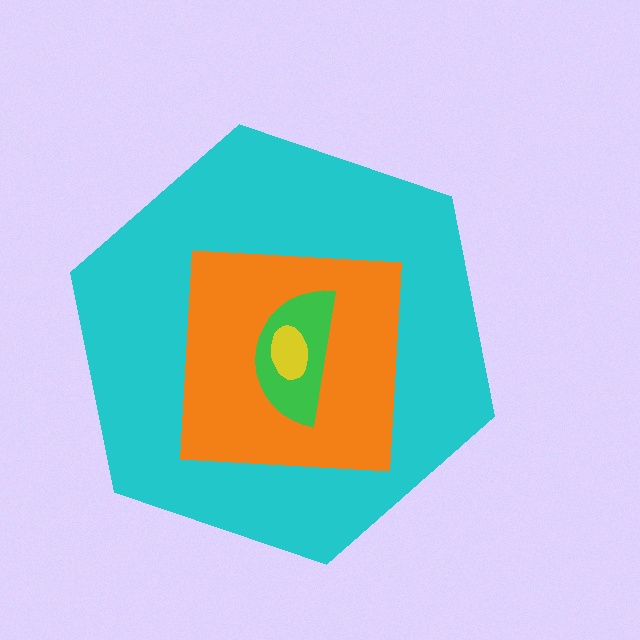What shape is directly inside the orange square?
The green semicircle.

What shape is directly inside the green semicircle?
The yellow ellipse.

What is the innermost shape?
The yellow ellipse.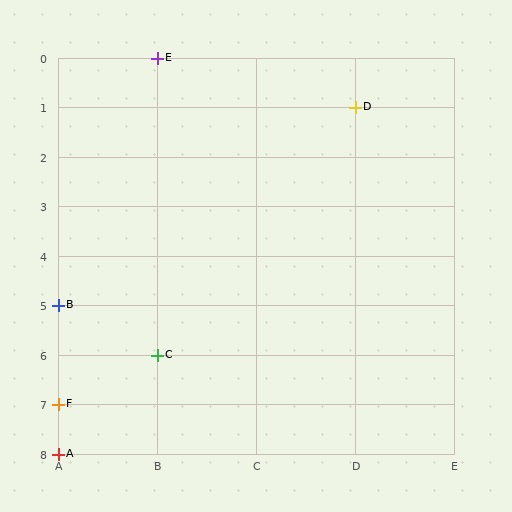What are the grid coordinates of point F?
Point F is at grid coordinates (A, 7).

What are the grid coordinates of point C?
Point C is at grid coordinates (B, 6).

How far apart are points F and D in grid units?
Points F and D are 3 columns and 6 rows apart (about 6.7 grid units diagonally).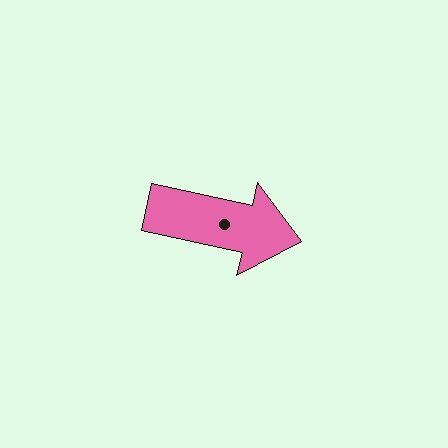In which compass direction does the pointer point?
East.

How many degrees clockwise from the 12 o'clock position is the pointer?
Approximately 102 degrees.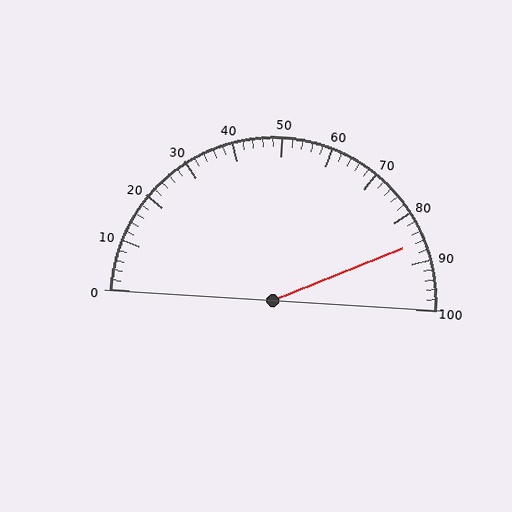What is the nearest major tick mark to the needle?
The nearest major tick mark is 90.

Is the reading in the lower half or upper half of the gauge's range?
The reading is in the upper half of the range (0 to 100).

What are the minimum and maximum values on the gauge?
The gauge ranges from 0 to 100.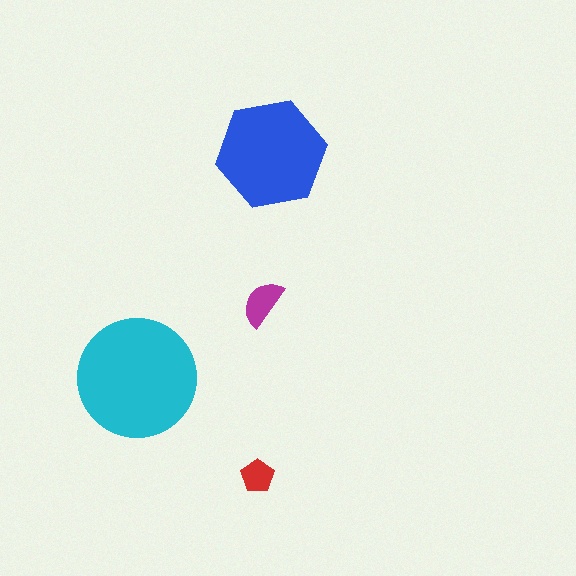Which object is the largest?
The cyan circle.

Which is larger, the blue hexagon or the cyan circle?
The cyan circle.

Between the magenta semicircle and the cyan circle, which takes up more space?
The cyan circle.